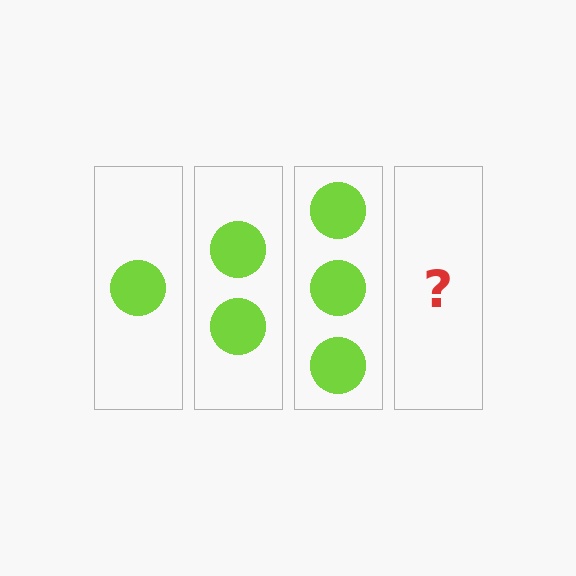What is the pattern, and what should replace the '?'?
The pattern is that each step adds one more circle. The '?' should be 4 circles.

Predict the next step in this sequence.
The next step is 4 circles.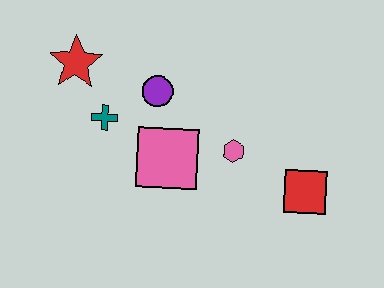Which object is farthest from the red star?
The red square is farthest from the red star.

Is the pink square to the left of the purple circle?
No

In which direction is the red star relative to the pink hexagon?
The red star is to the left of the pink hexagon.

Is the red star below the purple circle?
No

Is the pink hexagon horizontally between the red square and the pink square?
Yes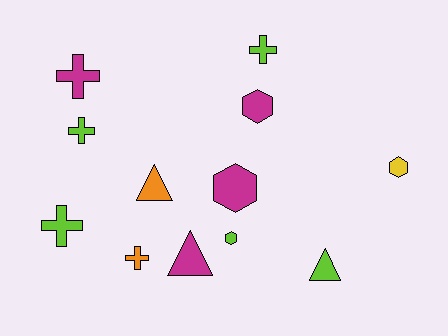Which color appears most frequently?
Lime, with 5 objects.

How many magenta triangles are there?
There is 1 magenta triangle.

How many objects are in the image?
There are 12 objects.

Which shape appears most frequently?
Cross, with 5 objects.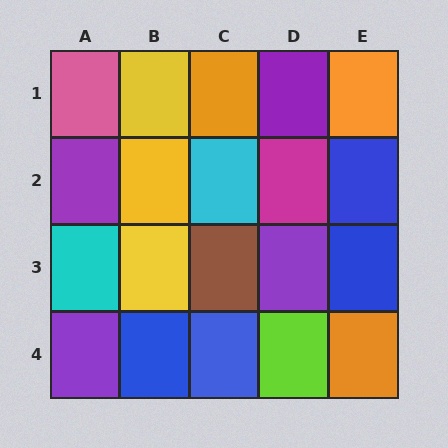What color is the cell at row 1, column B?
Yellow.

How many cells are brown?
1 cell is brown.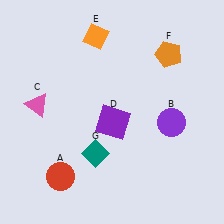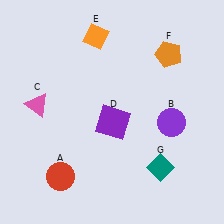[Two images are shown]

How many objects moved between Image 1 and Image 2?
1 object moved between the two images.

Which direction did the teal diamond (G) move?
The teal diamond (G) moved right.